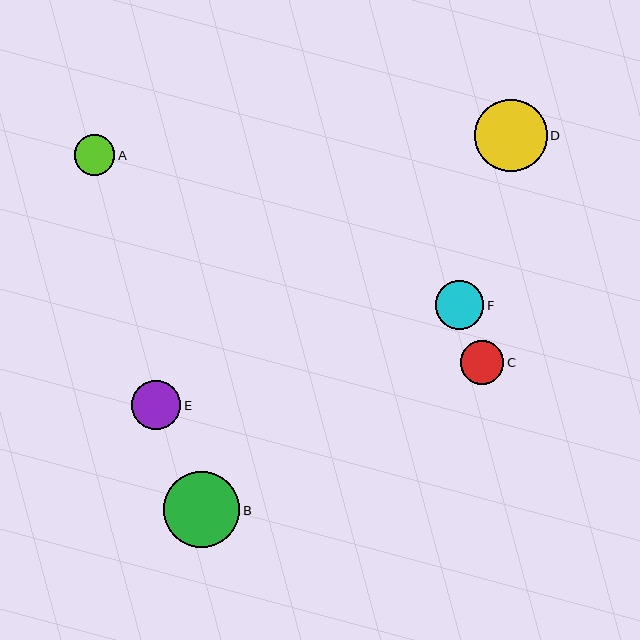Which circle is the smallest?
Circle A is the smallest with a size of approximately 41 pixels.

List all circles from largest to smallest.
From largest to smallest: B, D, E, F, C, A.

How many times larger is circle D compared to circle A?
Circle D is approximately 1.8 times the size of circle A.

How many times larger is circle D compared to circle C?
Circle D is approximately 1.7 times the size of circle C.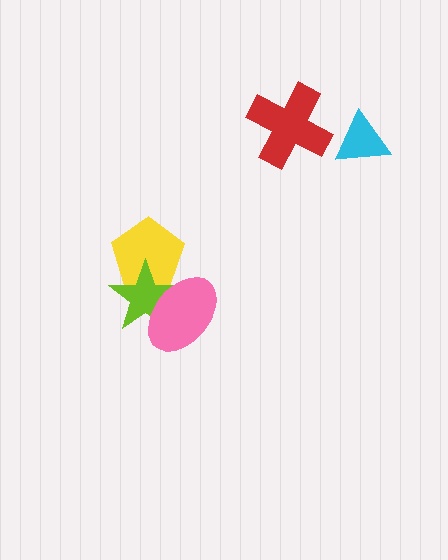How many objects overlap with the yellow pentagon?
2 objects overlap with the yellow pentagon.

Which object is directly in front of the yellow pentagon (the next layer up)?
The lime star is directly in front of the yellow pentagon.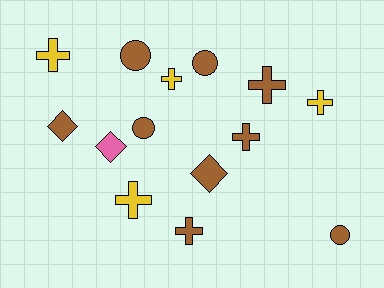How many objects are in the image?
There are 14 objects.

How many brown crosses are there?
There are 3 brown crosses.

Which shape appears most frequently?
Cross, with 7 objects.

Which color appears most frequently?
Brown, with 9 objects.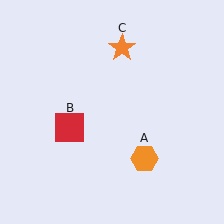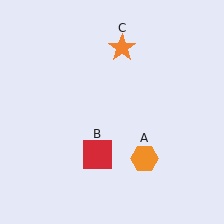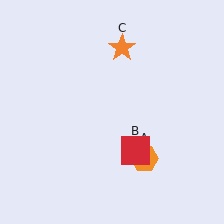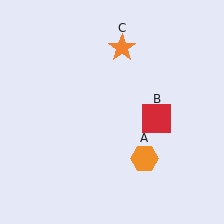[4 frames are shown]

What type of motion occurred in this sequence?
The red square (object B) rotated counterclockwise around the center of the scene.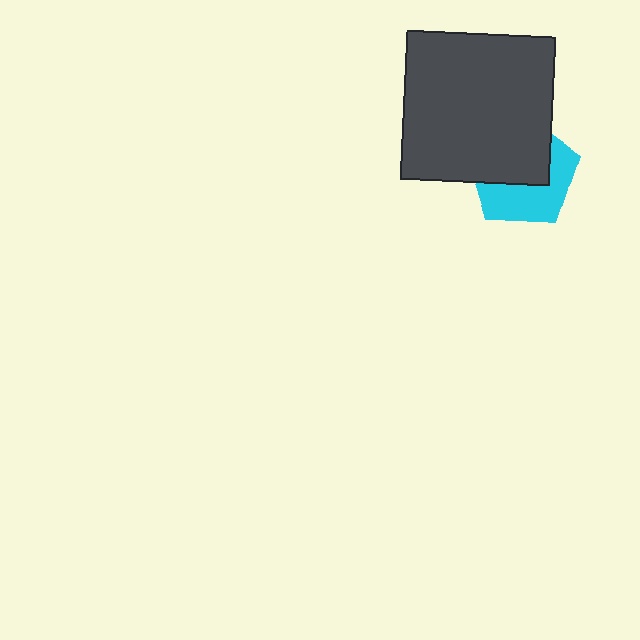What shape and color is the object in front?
The object in front is a dark gray square.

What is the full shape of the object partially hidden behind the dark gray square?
The partially hidden object is a cyan pentagon.